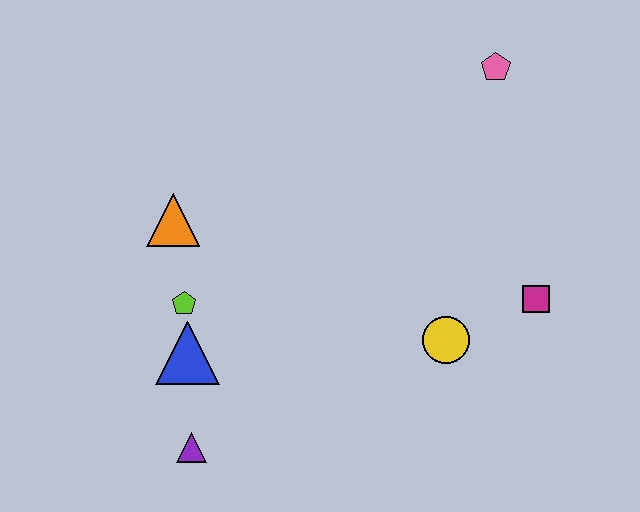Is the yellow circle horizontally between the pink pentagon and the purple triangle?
Yes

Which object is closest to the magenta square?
The yellow circle is closest to the magenta square.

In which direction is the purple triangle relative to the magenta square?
The purple triangle is to the left of the magenta square.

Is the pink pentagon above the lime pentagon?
Yes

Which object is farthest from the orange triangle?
The magenta square is farthest from the orange triangle.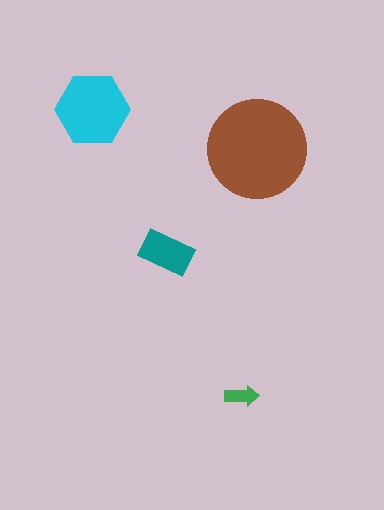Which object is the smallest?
The green arrow.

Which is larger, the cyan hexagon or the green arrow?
The cyan hexagon.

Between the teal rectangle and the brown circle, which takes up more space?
The brown circle.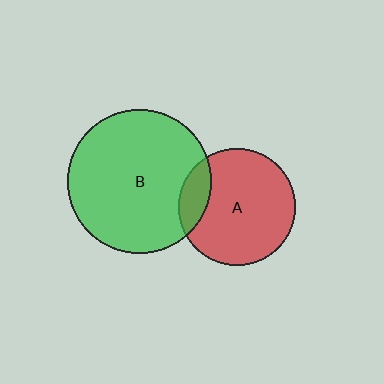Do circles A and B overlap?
Yes.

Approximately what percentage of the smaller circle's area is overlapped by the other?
Approximately 15%.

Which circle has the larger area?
Circle B (green).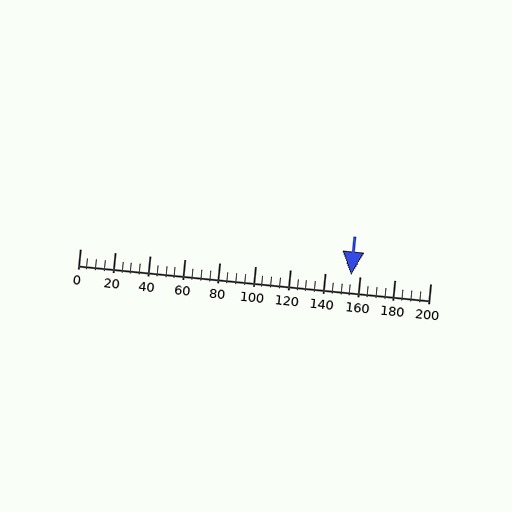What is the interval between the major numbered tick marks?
The major tick marks are spaced 20 units apart.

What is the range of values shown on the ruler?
The ruler shows values from 0 to 200.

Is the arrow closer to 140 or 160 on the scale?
The arrow is closer to 160.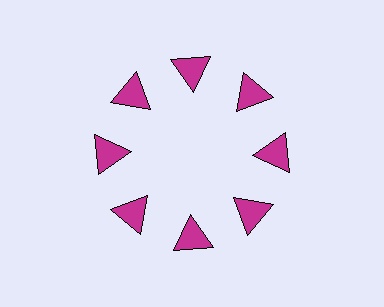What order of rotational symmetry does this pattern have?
This pattern has 8-fold rotational symmetry.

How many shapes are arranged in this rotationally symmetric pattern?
There are 8 shapes, arranged in 8 groups of 1.